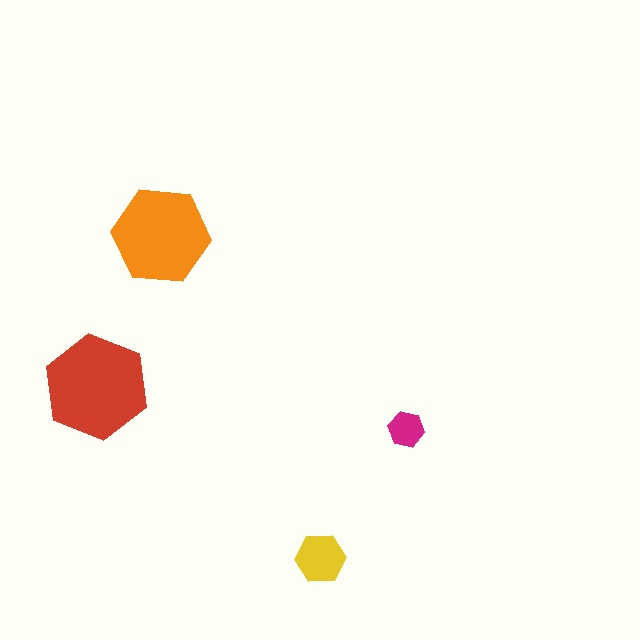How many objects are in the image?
There are 4 objects in the image.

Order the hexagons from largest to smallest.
the red one, the orange one, the yellow one, the magenta one.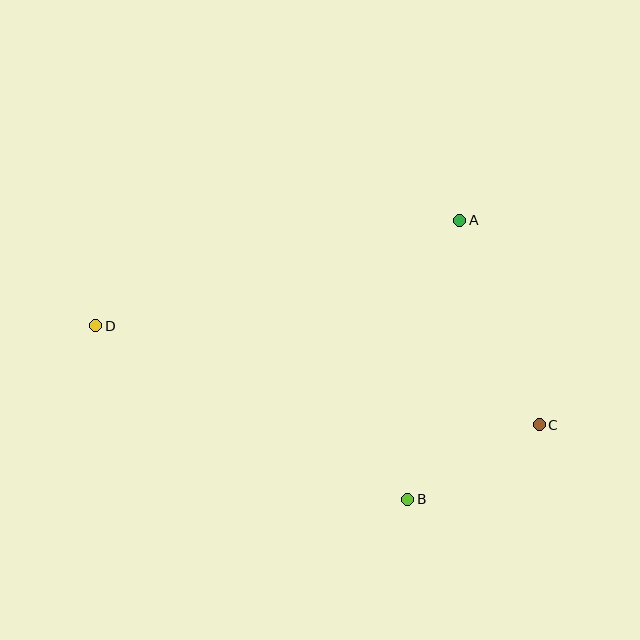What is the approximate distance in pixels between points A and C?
The distance between A and C is approximately 219 pixels.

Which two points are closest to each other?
Points B and C are closest to each other.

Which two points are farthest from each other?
Points C and D are farthest from each other.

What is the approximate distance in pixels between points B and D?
The distance between B and D is approximately 357 pixels.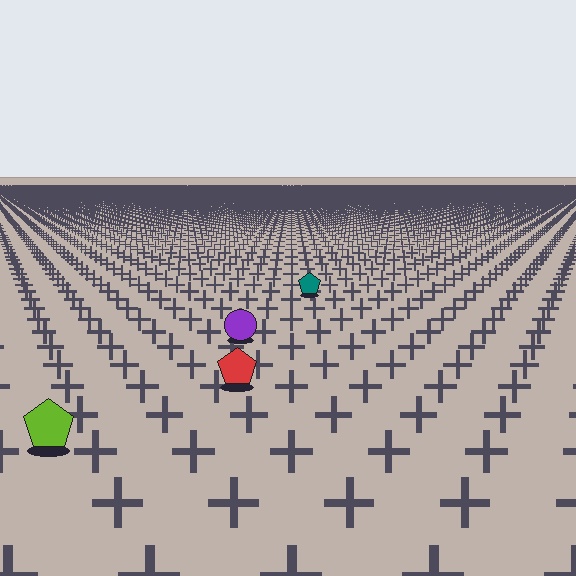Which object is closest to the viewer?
The lime pentagon is closest. The texture marks near it are larger and more spread out.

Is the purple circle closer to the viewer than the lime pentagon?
No. The lime pentagon is closer — you can tell from the texture gradient: the ground texture is coarser near it.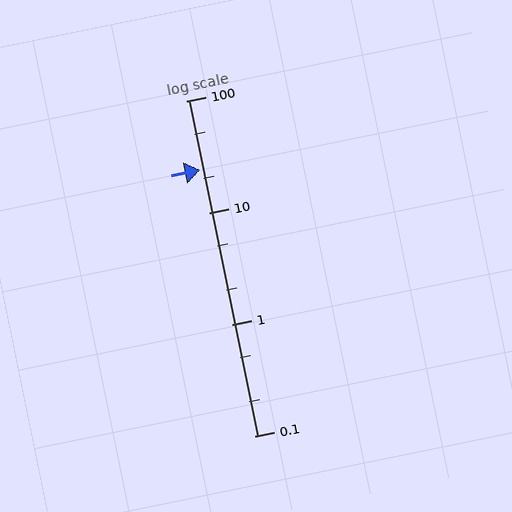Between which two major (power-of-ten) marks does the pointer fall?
The pointer is between 10 and 100.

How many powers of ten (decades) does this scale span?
The scale spans 3 decades, from 0.1 to 100.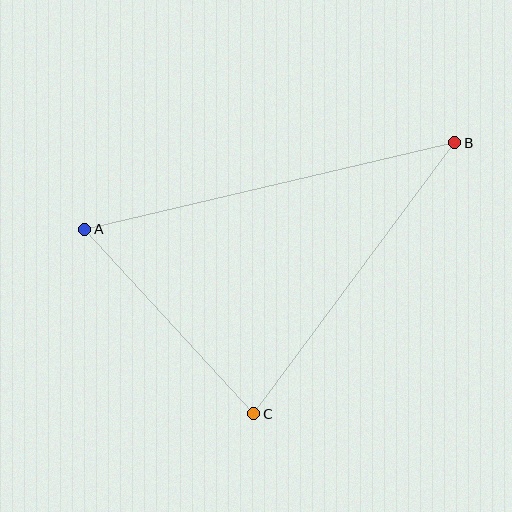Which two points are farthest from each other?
Points A and B are farthest from each other.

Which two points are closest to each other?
Points A and C are closest to each other.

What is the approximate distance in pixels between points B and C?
The distance between B and C is approximately 338 pixels.